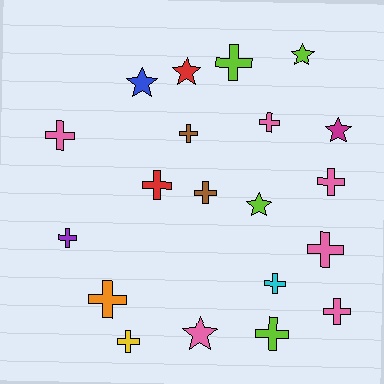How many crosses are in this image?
There are 14 crosses.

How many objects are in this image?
There are 20 objects.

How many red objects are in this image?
There are 2 red objects.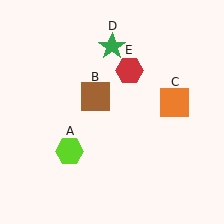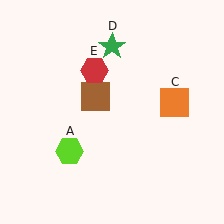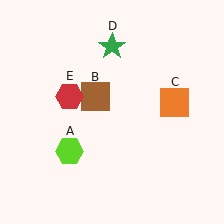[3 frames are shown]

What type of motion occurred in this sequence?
The red hexagon (object E) rotated counterclockwise around the center of the scene.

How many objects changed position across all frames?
1 object changed position: red hexagon (object E).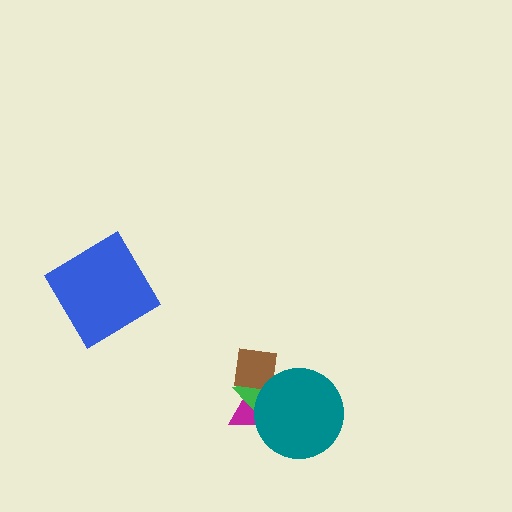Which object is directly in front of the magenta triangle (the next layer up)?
The green triangle is directly in front of the magenta triangle.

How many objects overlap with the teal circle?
3 objects overlap with the teal circle.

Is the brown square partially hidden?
Yes, it is partially covered by another shape.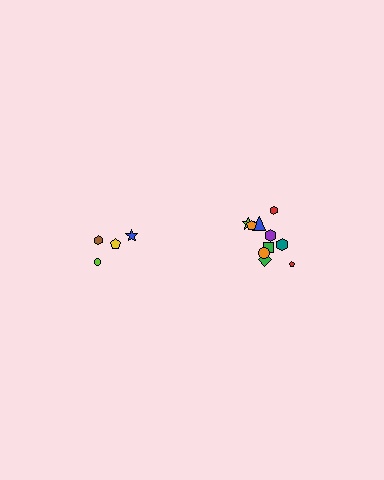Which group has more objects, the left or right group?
The right group.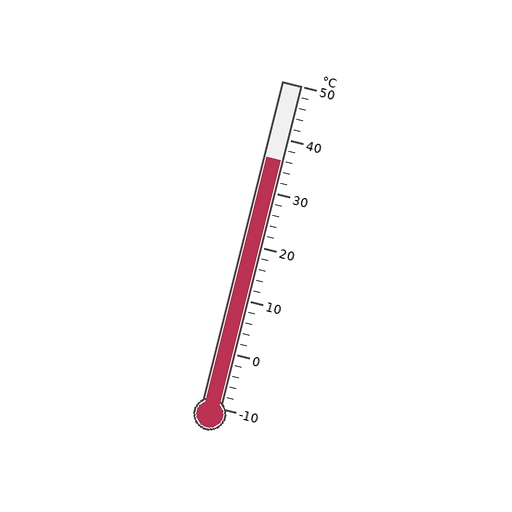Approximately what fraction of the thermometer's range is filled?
The thermometer is filled to approximately 75% of its range.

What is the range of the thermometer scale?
The thermometer scale ranges from -10°C to 50°C.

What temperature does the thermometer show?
The thermometer shows approximately 36°C.